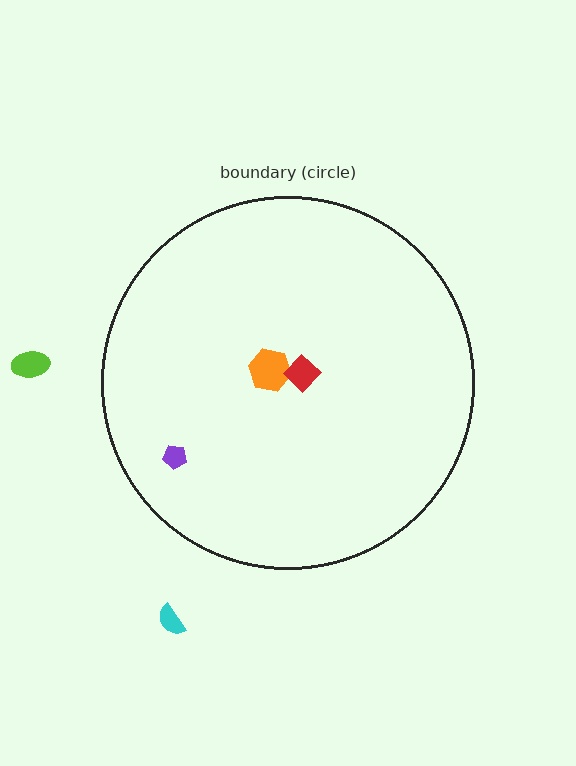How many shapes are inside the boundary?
3 inside, 2 outside.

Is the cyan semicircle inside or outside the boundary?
Outside.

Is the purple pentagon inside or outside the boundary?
Inside.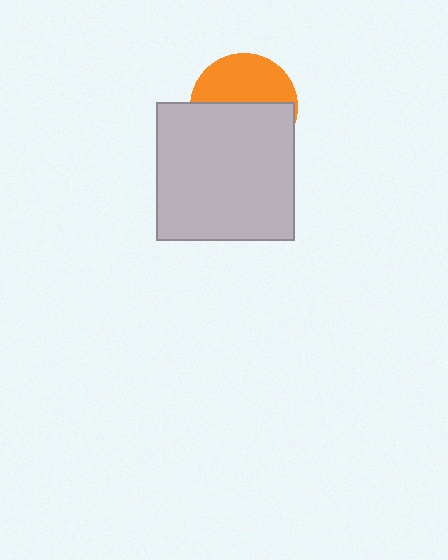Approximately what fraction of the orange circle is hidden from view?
Roughly 56% of the orange circle is hidden behind the light gray square.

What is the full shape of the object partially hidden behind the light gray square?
The partially hidden object is an orange circle.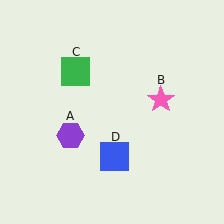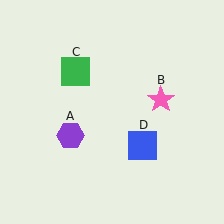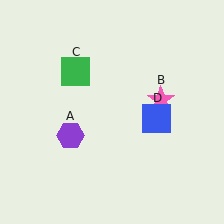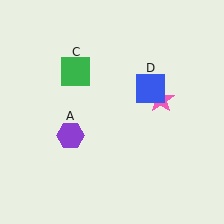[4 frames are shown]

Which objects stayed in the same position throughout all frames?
Purple hexagon (object A) and pink star (object B) and green square (object C) remained stationary.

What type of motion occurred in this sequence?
The blue square (object D) rotated counterclockwise around the center of the scene.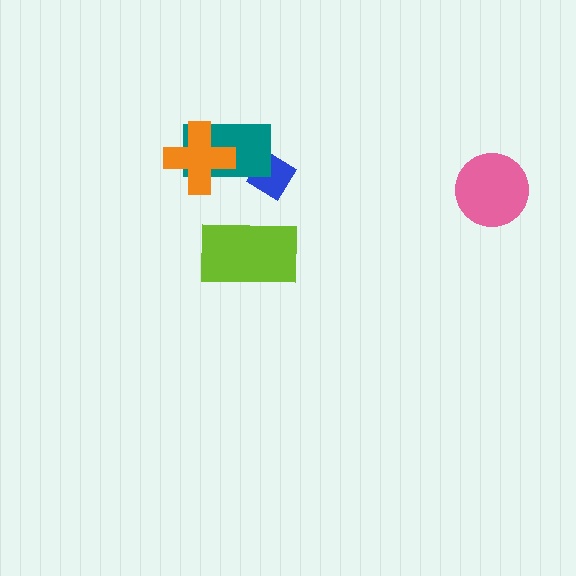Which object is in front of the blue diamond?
The teal rectangle is in front of the blue diamond.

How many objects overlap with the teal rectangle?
2 objects overlap with the teal rectangle.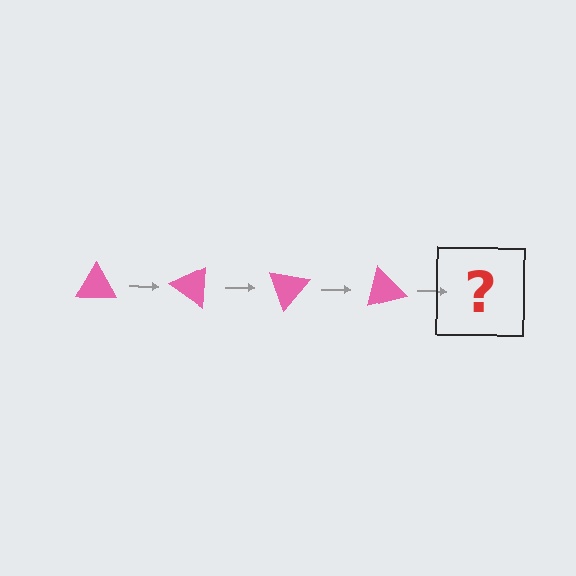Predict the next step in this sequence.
The next step is a pink triangle rotated 140 degrees.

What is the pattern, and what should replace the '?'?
The pattern is that the triangle rotates 35 degrees each step. The '?' should be a pink triangle rotated 140 degrees.